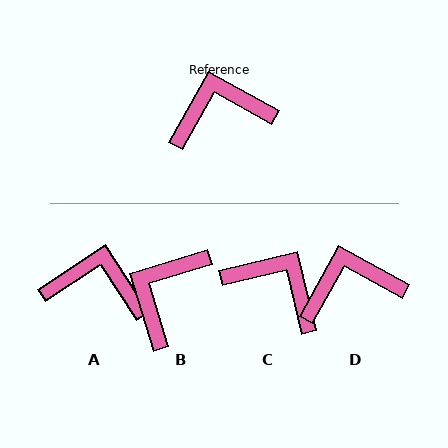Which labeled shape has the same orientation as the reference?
D.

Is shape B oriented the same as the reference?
No, it is off by about 46 degrees.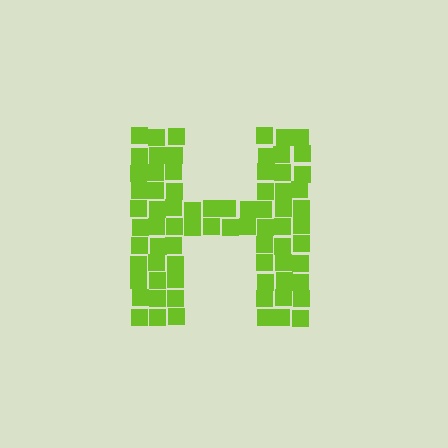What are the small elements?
The small elements are squares.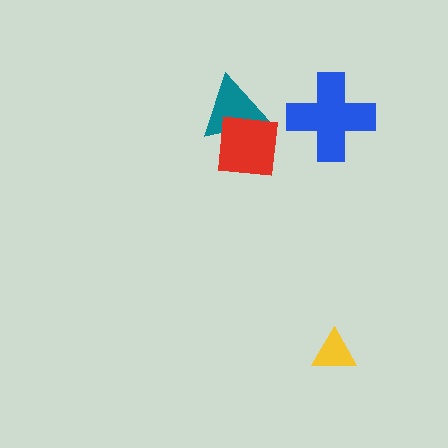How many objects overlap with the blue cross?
0 objects overlap with the blue cross.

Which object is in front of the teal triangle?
The red square is in front of the teal triangle.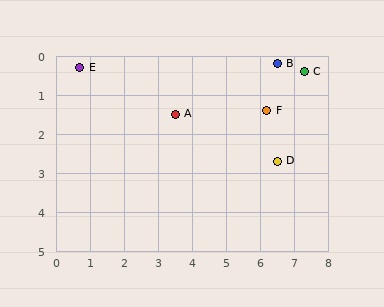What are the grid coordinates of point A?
Point A is at approximately (3.5, 1.5).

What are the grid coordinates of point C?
Point C is at approximately (7.3, 0.4).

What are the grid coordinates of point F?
Point F is at approximately (6.2, 1.4).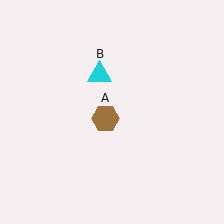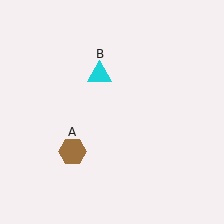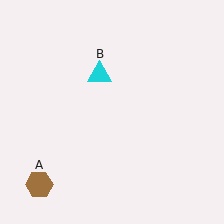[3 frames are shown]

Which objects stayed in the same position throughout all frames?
Cyan triangle (object B) remained stationary.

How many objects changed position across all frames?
1 object changed position: brown hexagon (object A).